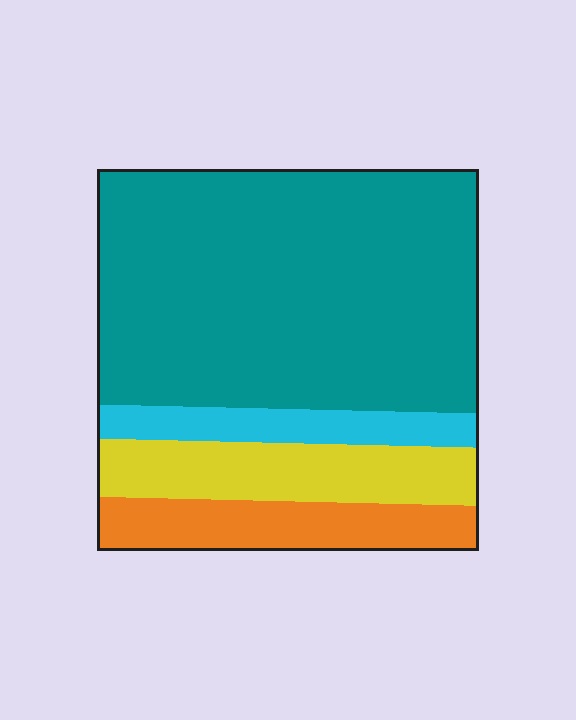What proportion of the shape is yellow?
Yellow takes up about one sixth (1/6) of the shape.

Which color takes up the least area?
Cyan, at roughly 10%.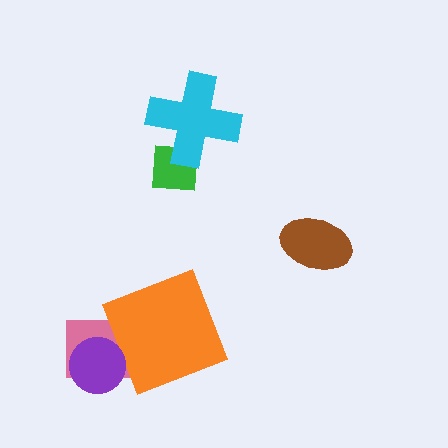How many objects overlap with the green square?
1 object overlaps with the green square.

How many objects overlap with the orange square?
1 object overlaps with the orange square.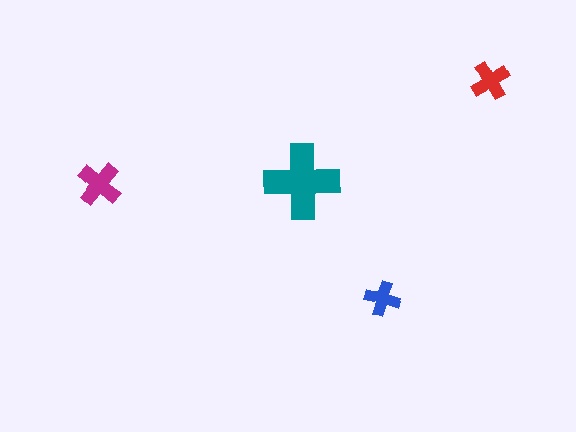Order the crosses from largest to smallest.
the teal one, the magenta one, the red one, the blue one.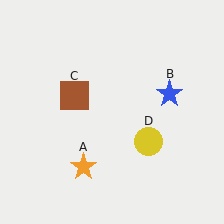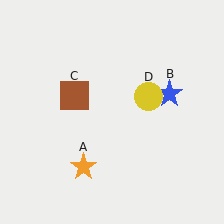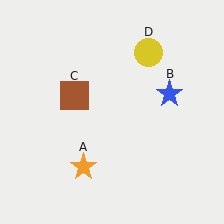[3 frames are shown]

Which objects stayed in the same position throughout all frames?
Orange star (object A) and blue star (object B) and brown square (object C) remained stationary.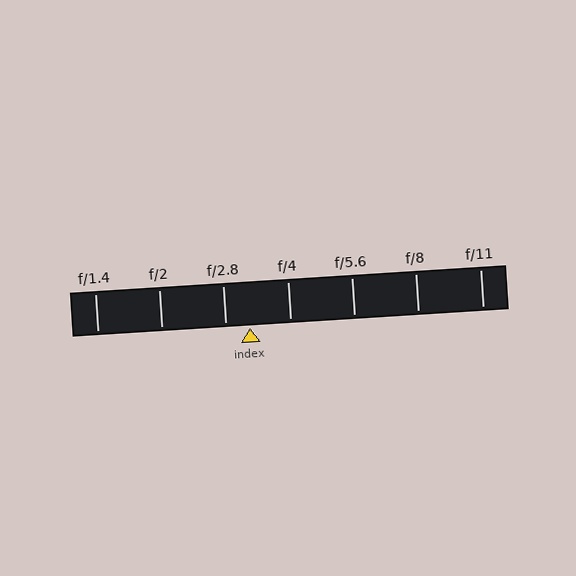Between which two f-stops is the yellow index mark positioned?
The index mark is between f/2.8 and f/4.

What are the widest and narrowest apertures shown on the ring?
The widest aperture shown is f/1.4 and the narrowest is f/11.